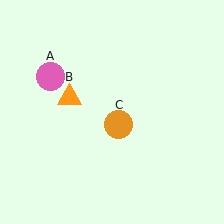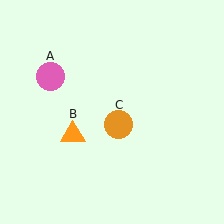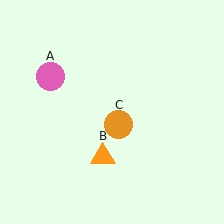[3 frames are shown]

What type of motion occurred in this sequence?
The orange triangle (object B) rotated counterclockwise around the center of the scene.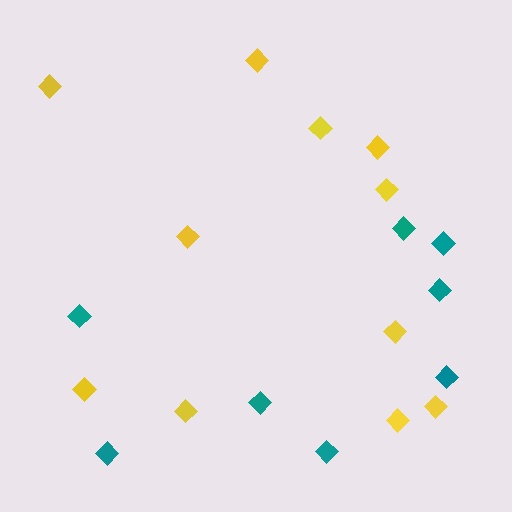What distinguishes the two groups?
There are 2 groups: one group of yellow diamonds (11) and one group of teal diamonds (8).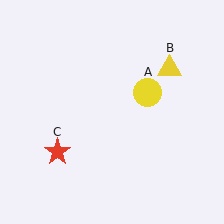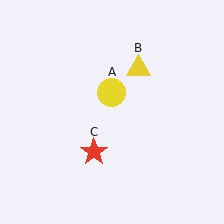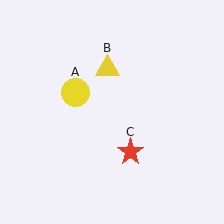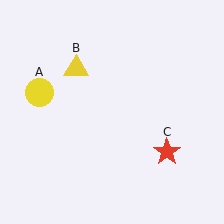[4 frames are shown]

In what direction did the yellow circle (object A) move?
The yellow circle (object A) moved left.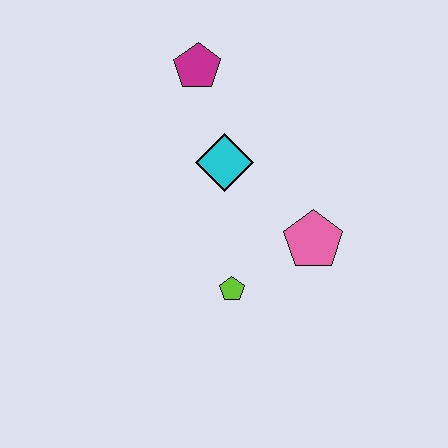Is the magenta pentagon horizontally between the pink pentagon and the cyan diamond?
No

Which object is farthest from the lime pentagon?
The magenta pentagon is farthest from the lime pentagon.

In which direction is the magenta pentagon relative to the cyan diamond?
The magenta pentagon is above the cyan diamond.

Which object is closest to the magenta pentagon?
The cyan diamond is closest to the magenta pentagon.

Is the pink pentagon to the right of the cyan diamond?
Yes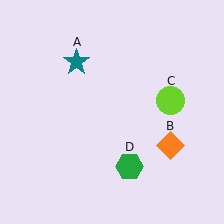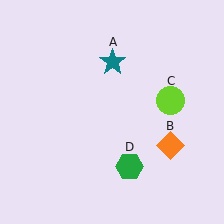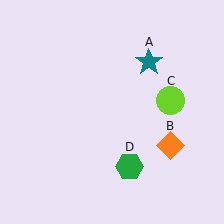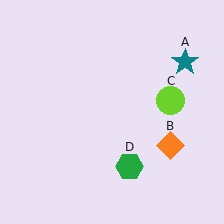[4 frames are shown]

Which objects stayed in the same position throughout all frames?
Orange diamond (object B) and lime circle (object C) and green hexagon (object D) remained stationary.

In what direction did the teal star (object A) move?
The teal star (object A) moved right.